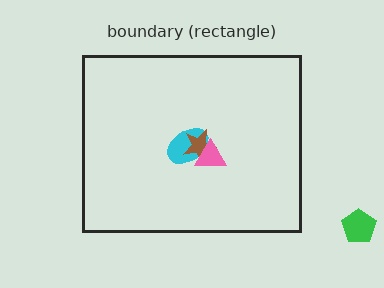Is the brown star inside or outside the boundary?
Inside.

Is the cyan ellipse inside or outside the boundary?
Inside.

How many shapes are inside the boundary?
3 inside, 1 outside.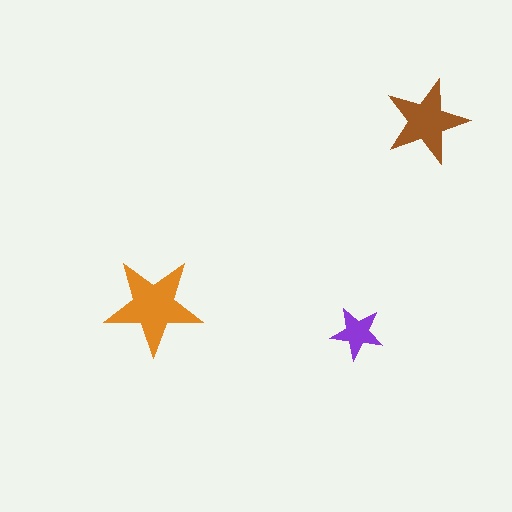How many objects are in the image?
There are 3 objects in the image.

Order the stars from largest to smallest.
the orange one, the brown one, the purple one.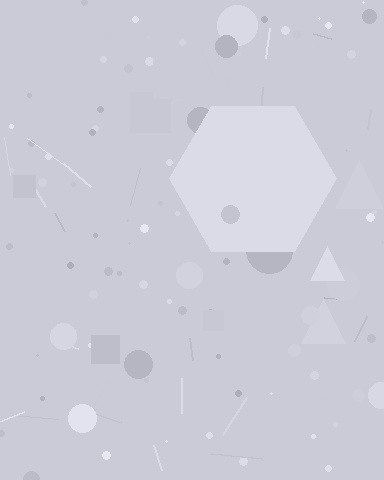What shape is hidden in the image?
A hexagon is hidden in the image.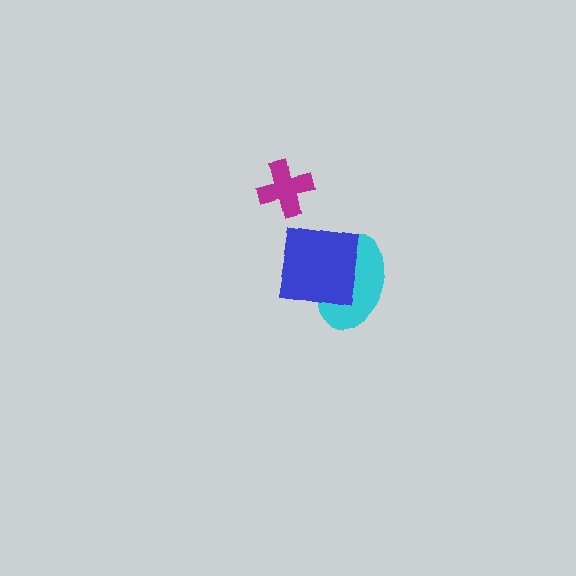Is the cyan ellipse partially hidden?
Yes, it is partially covered by another shape.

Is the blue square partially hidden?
No, no other shape covers it.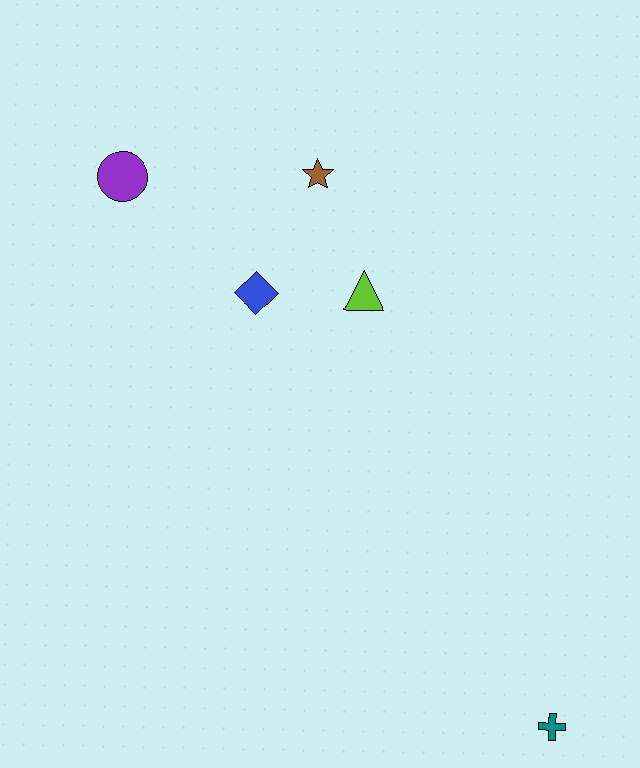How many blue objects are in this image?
There is 1 blue object.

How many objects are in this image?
There are 5 objects.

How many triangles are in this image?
There is 1 triangle.